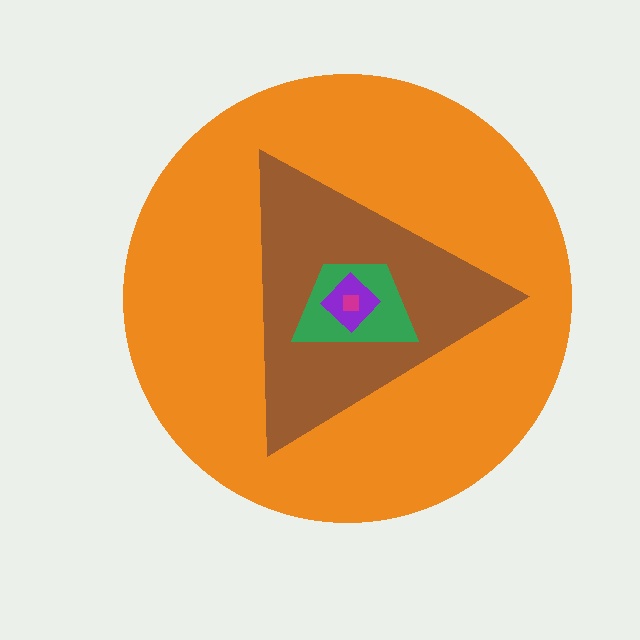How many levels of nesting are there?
5.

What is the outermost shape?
The orange circle.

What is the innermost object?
The magenta square.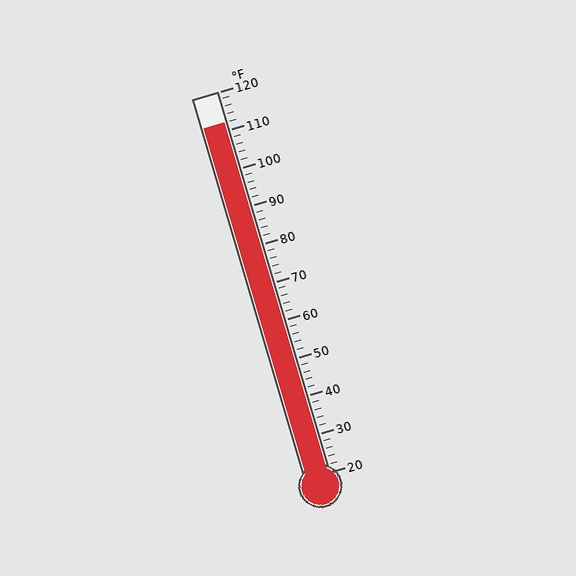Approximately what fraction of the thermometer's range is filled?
The thermometer is filled to approximately 90% of its range.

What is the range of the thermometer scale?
The thermometer scale ranges from 20°F to 120°F.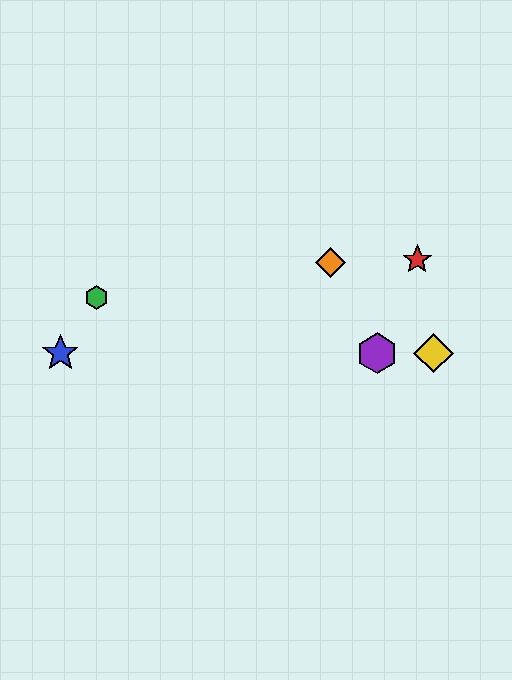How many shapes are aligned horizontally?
3 shapes (the blue star, the yellow diamond, the purple hexagon) are aligned horizontally.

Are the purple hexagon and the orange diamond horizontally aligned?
No, the purple hexagon is at y≈353 and the orange diamond is at y≈262.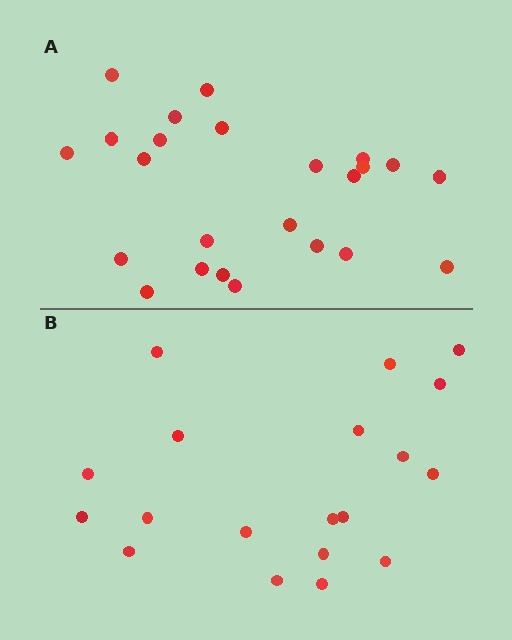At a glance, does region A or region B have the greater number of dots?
Region A (the top region) has more dots.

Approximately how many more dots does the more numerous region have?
Region A has about 5 more dots than region B.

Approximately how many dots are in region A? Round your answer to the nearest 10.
About 20 dots. (The exact count is 24, which rounds to 20.)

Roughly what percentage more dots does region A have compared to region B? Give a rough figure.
About 25% more.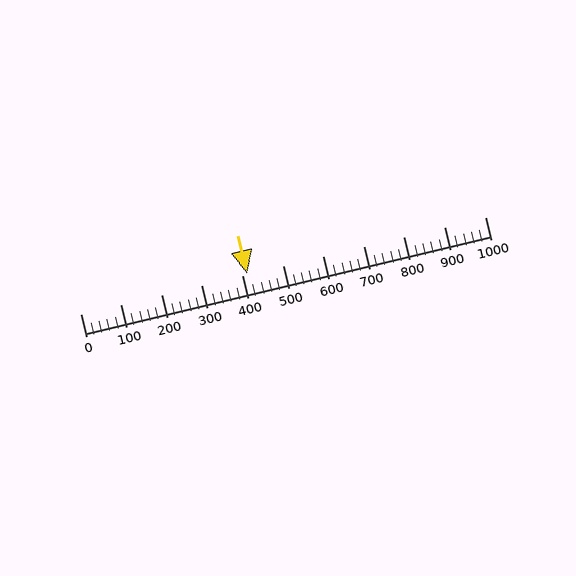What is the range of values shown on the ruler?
The ruler shows values from 0 to 1000.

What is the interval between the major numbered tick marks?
The major tick marks are spaced 100 units apart.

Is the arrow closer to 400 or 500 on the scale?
The arrow is closer to 400.